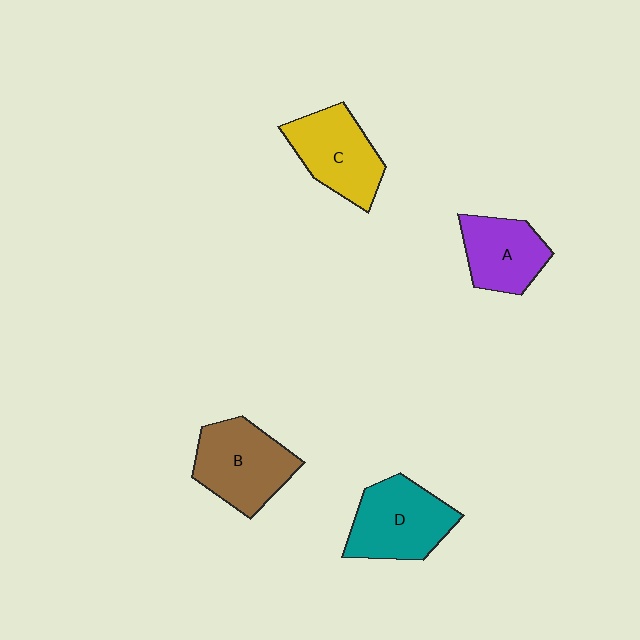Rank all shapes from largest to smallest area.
From largest to smallest: D (teal), B (brown), C (yellow), A (purple).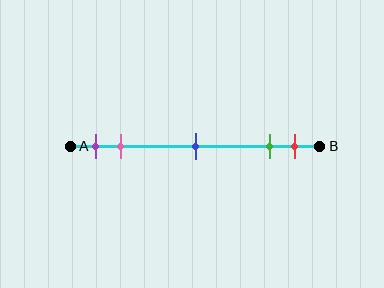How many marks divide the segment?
There are 5 marks dividing the segment.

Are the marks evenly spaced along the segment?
No, the marks are not evenly spaced.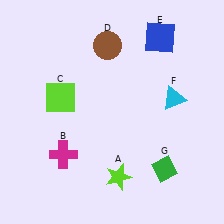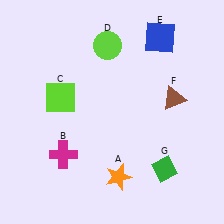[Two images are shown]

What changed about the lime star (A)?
In Image 1, A is lime. In Image 2, it changed to orange.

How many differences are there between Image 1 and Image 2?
There are 3 differences between the two images.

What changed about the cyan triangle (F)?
In Image 1, F is cyan. In Image 2, it changed to brown.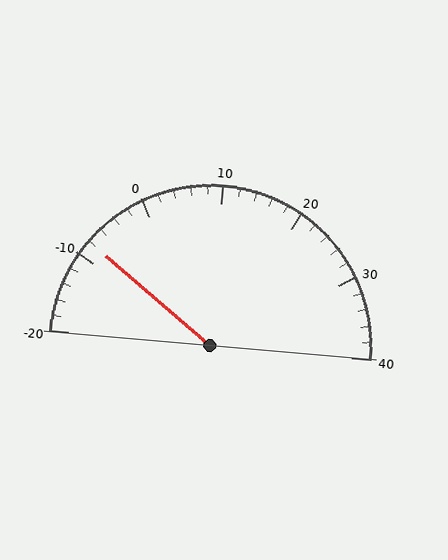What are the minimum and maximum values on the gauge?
The gauge ranges from -20 to 40.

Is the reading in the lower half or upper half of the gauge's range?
The reading is in the lower half of the range (-20 to 40).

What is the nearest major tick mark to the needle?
The nearest major tick mark is -10.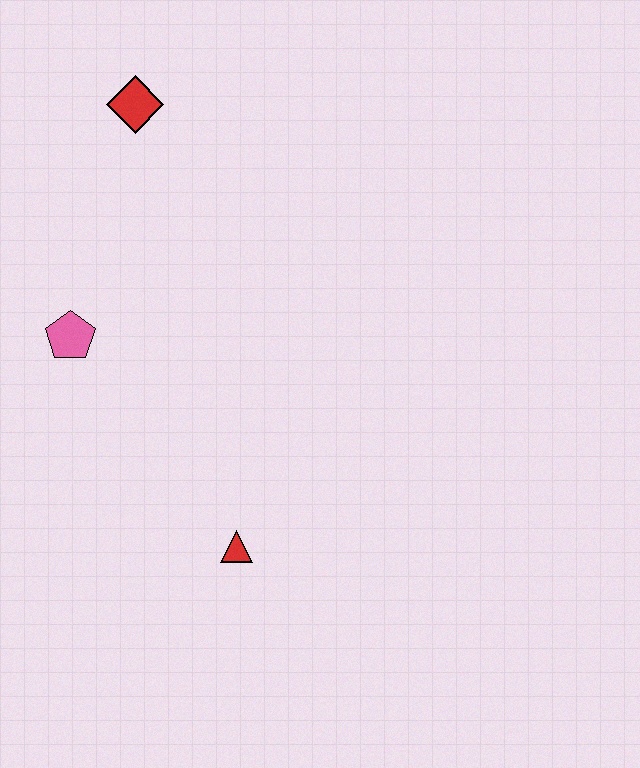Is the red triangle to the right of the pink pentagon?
Yes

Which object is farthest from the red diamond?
The red triangle is farthest from the red diamond.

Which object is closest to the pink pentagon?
The red diamond is closest to the pink pentagon.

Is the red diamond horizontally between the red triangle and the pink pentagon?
Yes